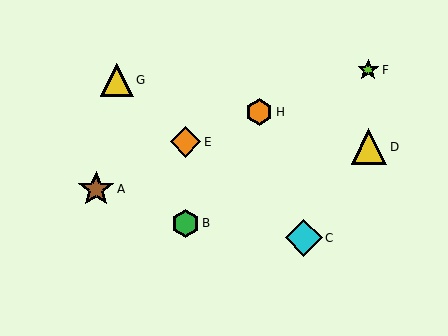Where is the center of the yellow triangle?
The center of the yellow triangle is at (369, 147).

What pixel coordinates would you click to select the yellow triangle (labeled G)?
Click at (117, 80) to select the yellow triangle G.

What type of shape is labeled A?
Shape A is a brown star.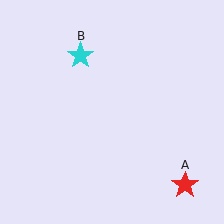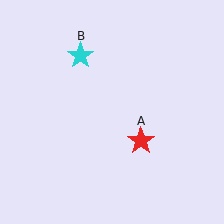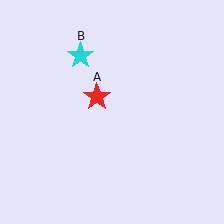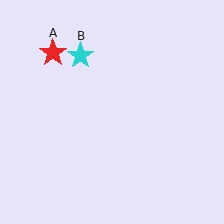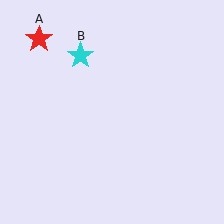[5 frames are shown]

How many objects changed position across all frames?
1 object changed position: red star (object A).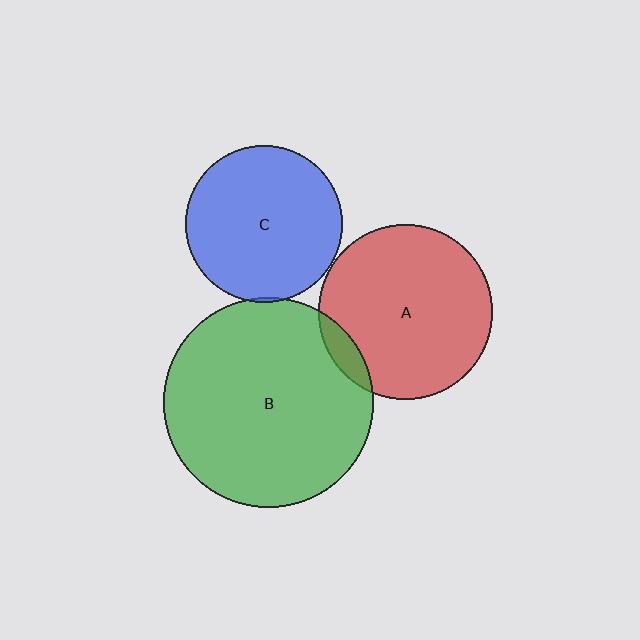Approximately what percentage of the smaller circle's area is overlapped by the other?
Approximately 10%.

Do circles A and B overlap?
Yes.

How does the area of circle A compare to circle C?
Approximately 1.2 times.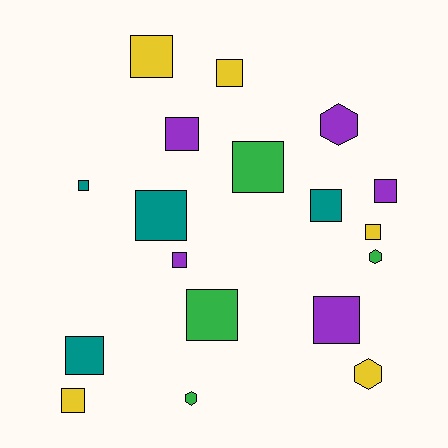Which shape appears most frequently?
Square, with 14 objects.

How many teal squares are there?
There are 4 teal squares.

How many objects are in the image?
There are 18 objects.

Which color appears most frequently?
Yellow, with 5 objects.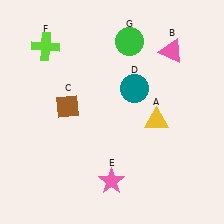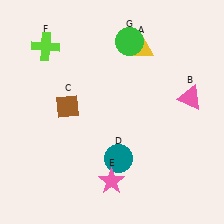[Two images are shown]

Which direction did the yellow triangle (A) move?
The yellow triangle (A) moved up.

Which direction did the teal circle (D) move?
The teal circle (D) moved down.